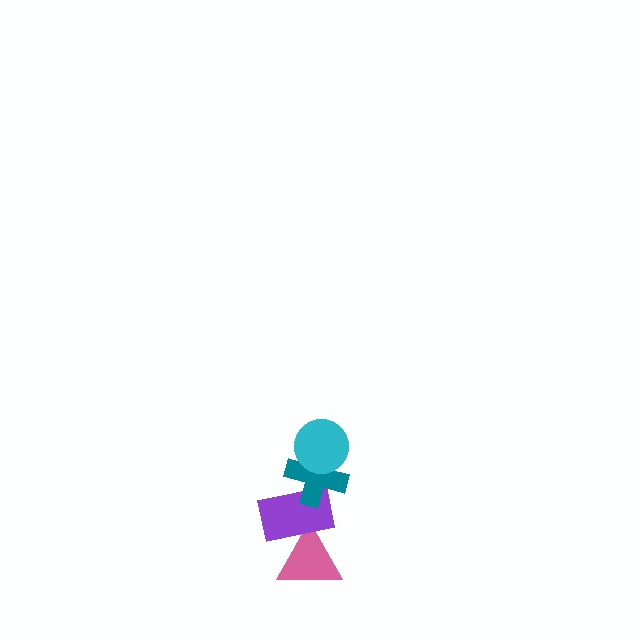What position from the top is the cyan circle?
The cyan circle is 1st from the top.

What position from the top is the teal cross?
The teal cross is 2nd from the top.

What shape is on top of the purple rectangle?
The teal cross is on top of the purple rectangle.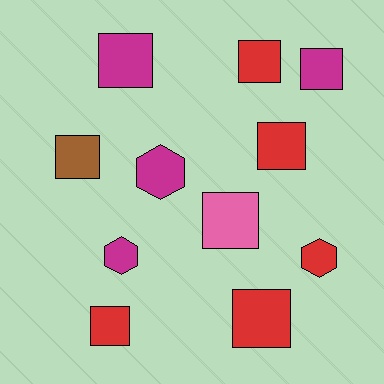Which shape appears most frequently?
Square, with 8 objects.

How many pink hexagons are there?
There are no pink hexagons.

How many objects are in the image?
There are 11 objects.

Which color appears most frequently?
Red, with 5 objects.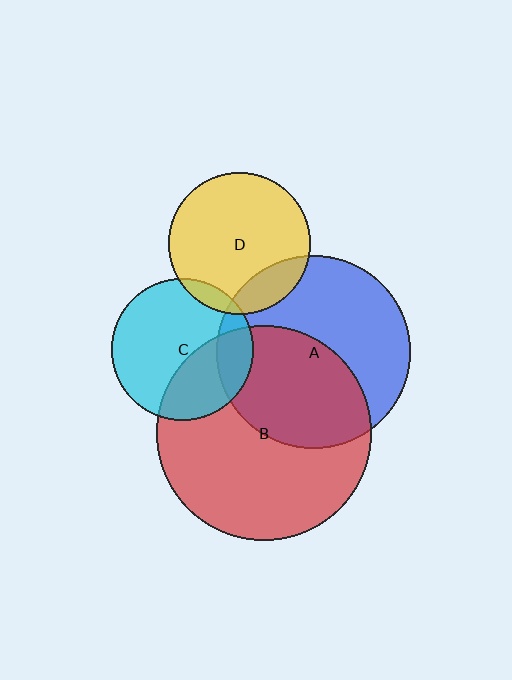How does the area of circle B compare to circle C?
Approximately 2.3 times.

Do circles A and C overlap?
Yes.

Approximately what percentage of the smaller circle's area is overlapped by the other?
Approximately 15%.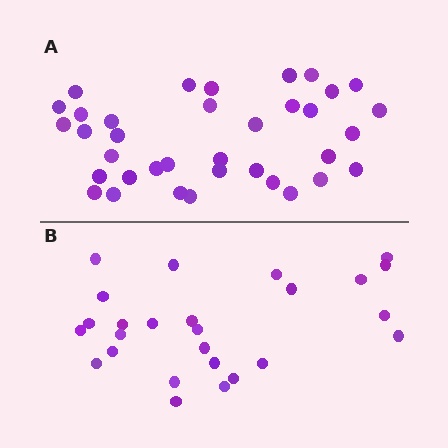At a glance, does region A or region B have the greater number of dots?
Region A (the top region) has more dots.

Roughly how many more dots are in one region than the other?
Region A has roughly 10 or so more dots than region B.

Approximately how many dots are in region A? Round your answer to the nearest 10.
About 40 dots. (The exact count is 36, which rounds to 40.)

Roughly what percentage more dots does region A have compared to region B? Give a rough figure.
About 40% more.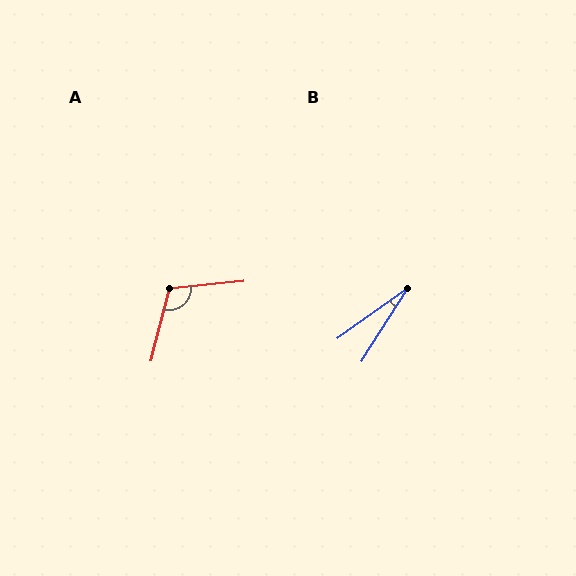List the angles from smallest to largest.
B (22°), A (110°).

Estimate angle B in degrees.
Approximately 22 degrees.